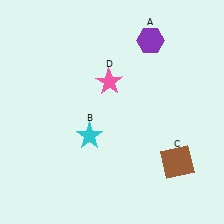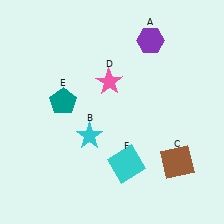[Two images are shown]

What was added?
A teal pentagon (E), a cyan square (F) were added in Image 2.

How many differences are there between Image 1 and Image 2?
There are 2 differences between the two images.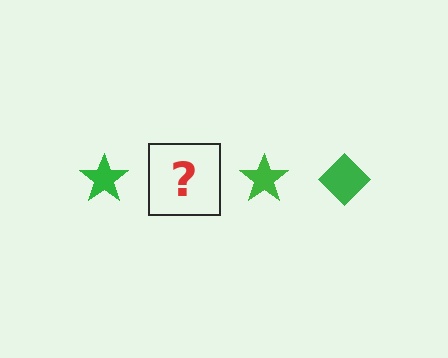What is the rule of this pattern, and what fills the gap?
The rule is that the pattern cycles through star, diamond shapes in green. The gap should be filled with a green diamond.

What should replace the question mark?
The question mark should be replaced with a green diamond.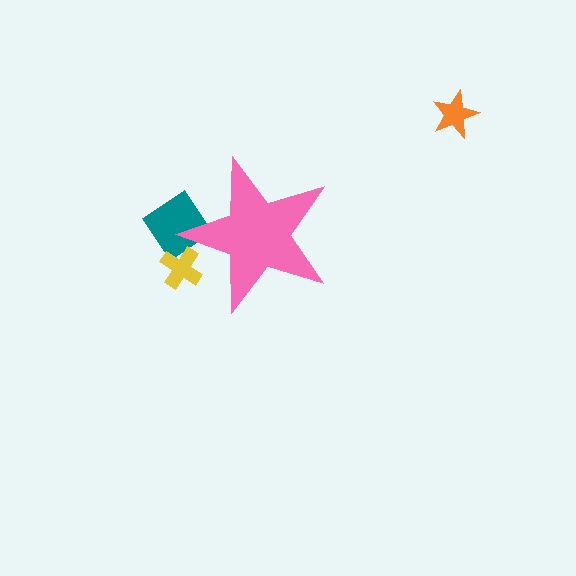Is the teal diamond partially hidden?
Yes, the teal diamond is partially hidden behind the pink star.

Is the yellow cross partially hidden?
Yes, the yellow cross is partially hidden behind the pink star.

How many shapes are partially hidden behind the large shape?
2 shapes are partially hidden.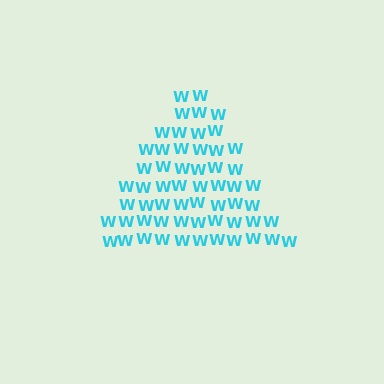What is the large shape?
The large shape is a triangle.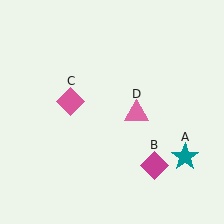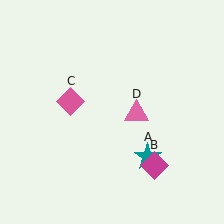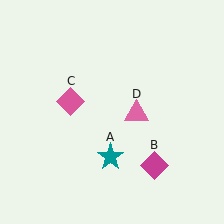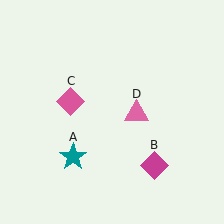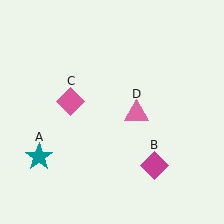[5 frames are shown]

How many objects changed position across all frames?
1 object changed position: teal star (object A).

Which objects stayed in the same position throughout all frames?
Magenta diamond (object B) and pink diamond (object C) and pink triangle (object D) remained stationary.